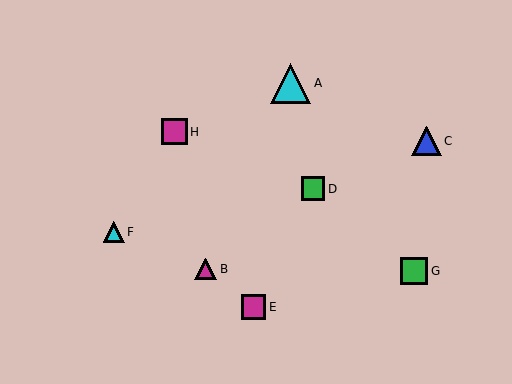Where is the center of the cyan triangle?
The center of the cyan triangle is at (291, 83).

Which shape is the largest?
The cyan triangle (labeled A) is the largest.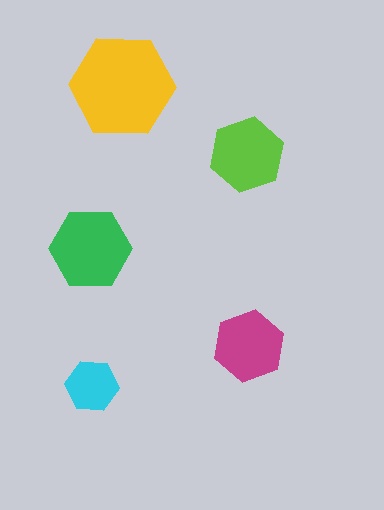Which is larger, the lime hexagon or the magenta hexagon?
The lime one.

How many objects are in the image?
There are 5 objects in the image.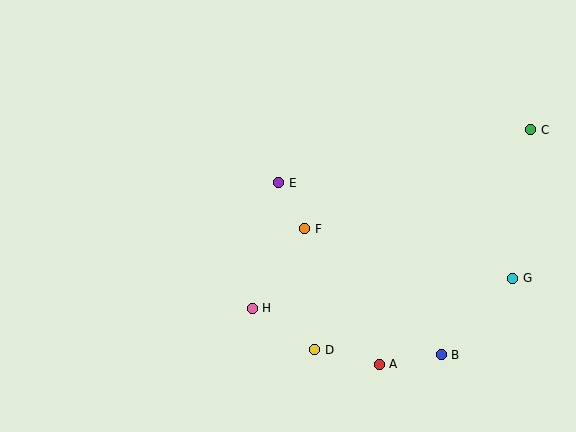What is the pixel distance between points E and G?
The distance between E and G is 253 pixels.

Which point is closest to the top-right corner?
Point C is closest to the top-right corner.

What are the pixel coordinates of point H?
Point H is at (252, 308).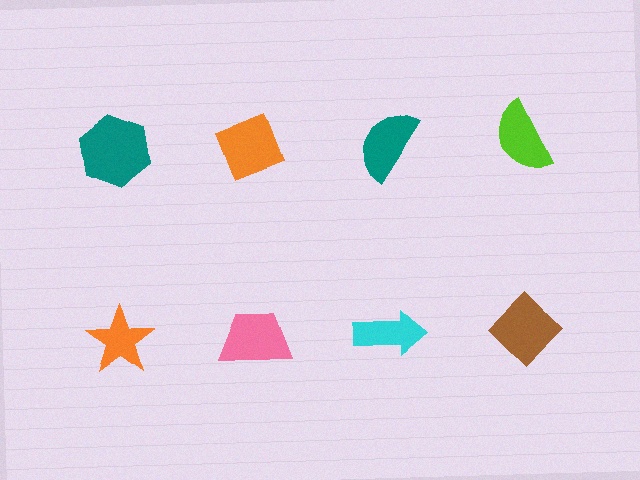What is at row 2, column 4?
A brown diamond.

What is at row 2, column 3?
A cyan arrow.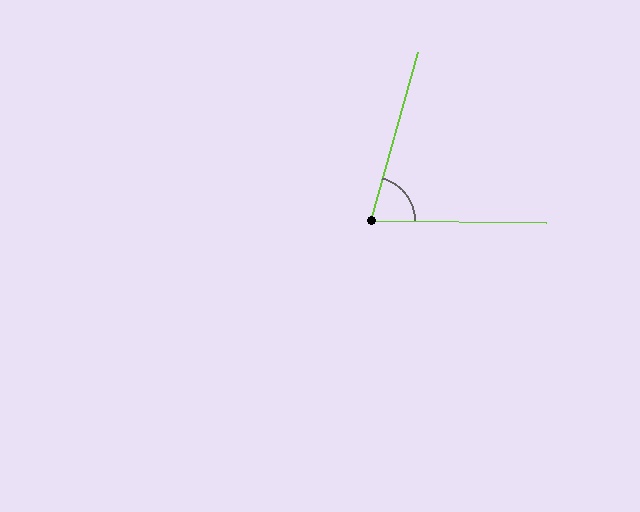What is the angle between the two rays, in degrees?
Approximately 75 degrees.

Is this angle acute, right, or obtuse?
It is acute.